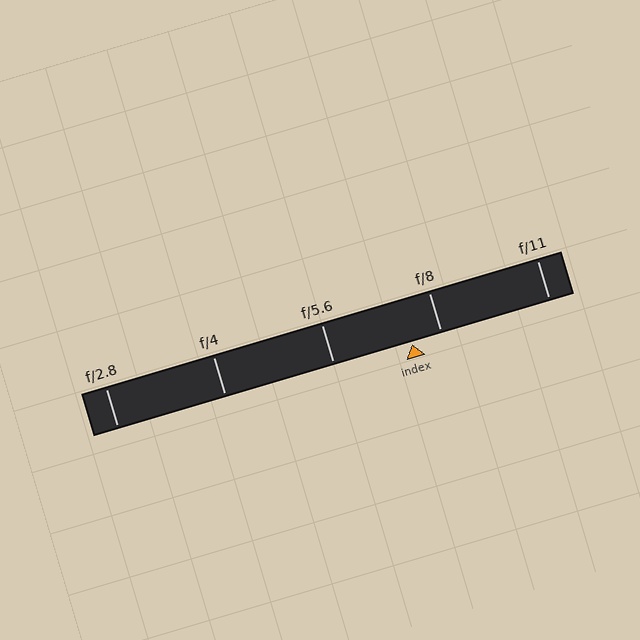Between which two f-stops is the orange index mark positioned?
The index mark is between f/5.6 and f/8.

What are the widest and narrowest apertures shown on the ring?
The widest aperture shown is f/2.8 and the narrowest is f/11.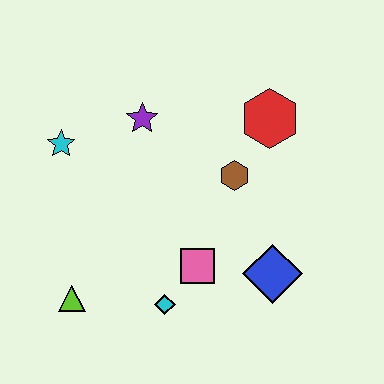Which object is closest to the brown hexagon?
The red hexagon is closest to the brown hexagon.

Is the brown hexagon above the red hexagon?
No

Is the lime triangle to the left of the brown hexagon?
Yes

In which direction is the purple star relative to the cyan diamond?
The purple star is above the cyan diamond.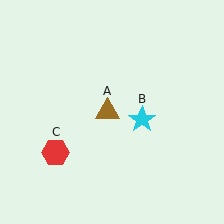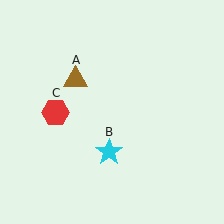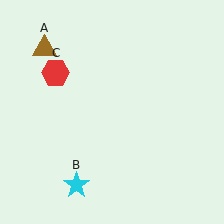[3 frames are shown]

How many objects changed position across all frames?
3 objects changed position: brown triangle (object A), cyan star (object B), red hexagon (object C).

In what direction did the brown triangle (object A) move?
The brown triangle (object A) moved up and to the left.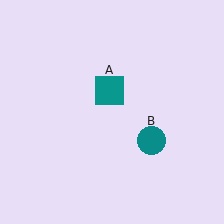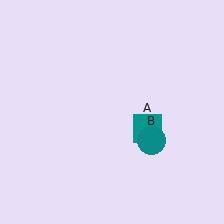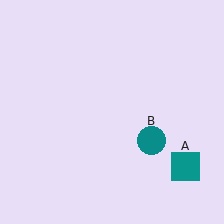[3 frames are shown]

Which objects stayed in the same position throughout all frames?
Teal circle (object B) remained stationary.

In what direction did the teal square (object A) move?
The teal square (object A) moved down and to the right.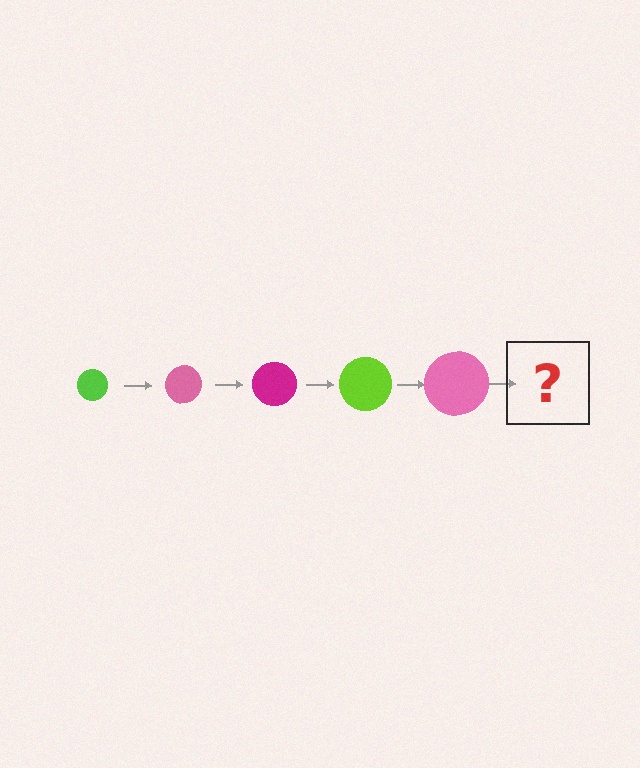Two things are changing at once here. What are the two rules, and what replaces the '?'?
The two rules are that the circle grows larger each step and the color cycles through lime, pink, and magenta. The '?' should be a magenta circle, larger than the previous one.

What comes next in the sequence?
The next element should be a magenta circle, larger than the previous one.